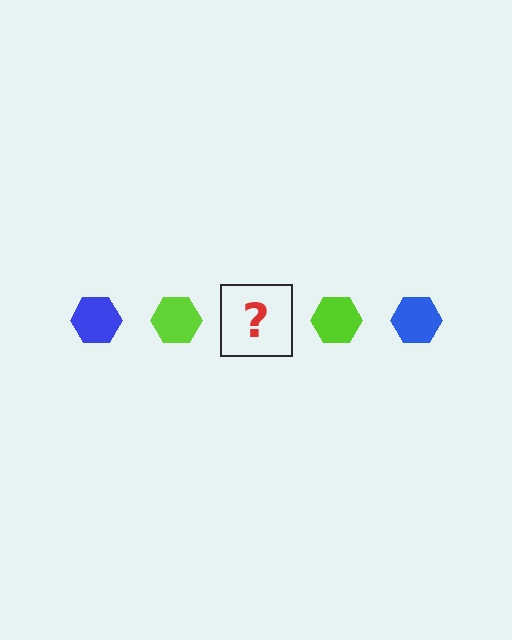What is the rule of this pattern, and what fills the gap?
The rule is that the pattern cycles through blue, lime hexagons. The gap should be filled with a blue hexagon.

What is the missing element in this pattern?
The missing element is a blue hexagon.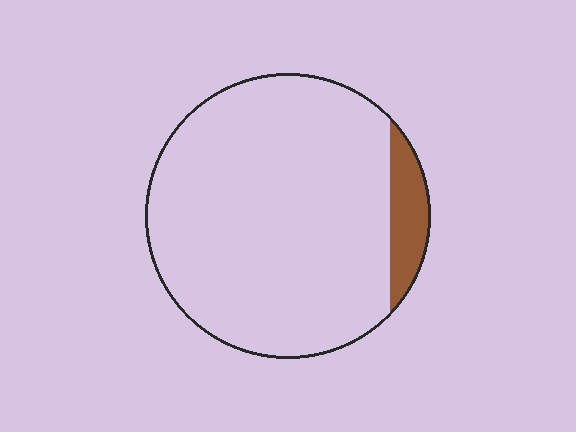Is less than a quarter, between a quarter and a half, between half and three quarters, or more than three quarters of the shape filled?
Less than a quarter.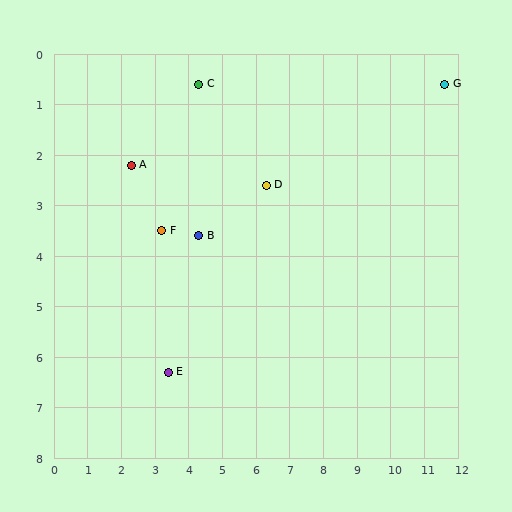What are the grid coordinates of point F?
Point F is at approximately (3.2, 3.5).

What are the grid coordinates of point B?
Point B is at approximately (4.3, 3.6).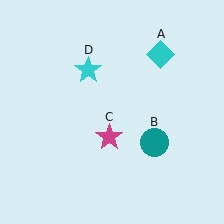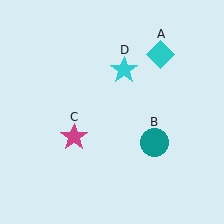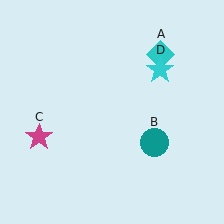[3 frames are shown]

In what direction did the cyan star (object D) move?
The cyan star (object D) moved right.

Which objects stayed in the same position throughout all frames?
Cyan diamond (object A) and teal circle (object B) remained stationary.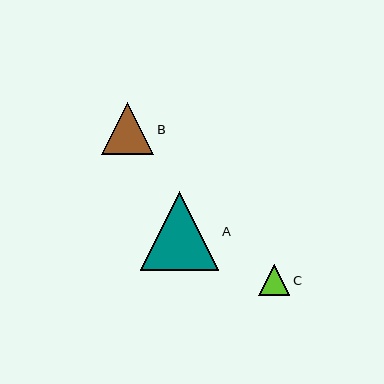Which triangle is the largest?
Triangle A is the largest with a size of approximately 78 pixels.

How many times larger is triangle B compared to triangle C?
Triangle B is approximately 1.7 times the size of triangle C.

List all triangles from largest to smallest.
From largest to smallest: A, B, C.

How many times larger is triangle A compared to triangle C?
Triangle A is approximately 2.5 times the size of triangle C.